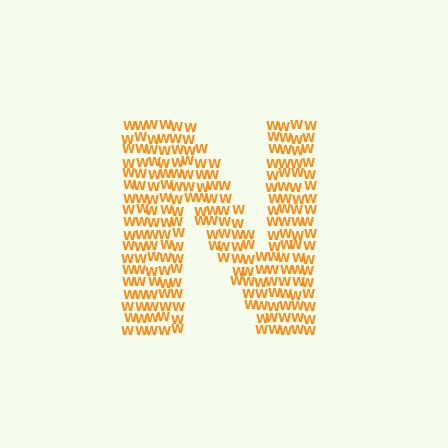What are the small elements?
The small elements are letter W's.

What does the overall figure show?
The overall figure shows the letter N.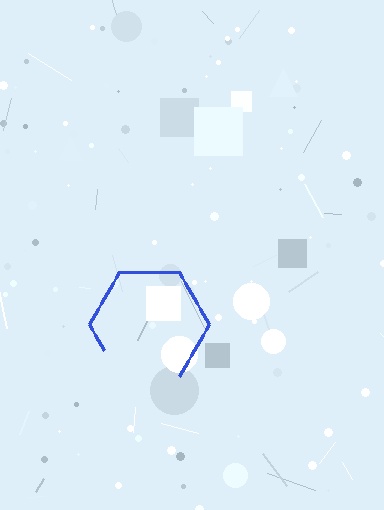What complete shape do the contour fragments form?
The contour fragments form a hexagon.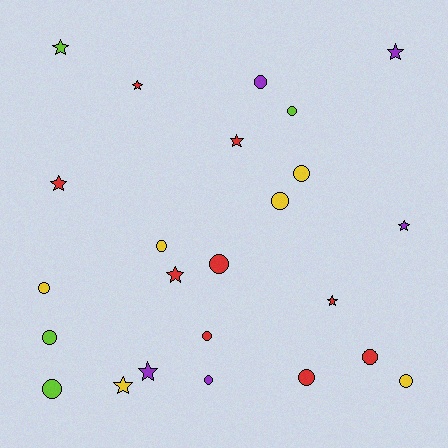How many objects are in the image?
There are 24 objects.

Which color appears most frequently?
Red, with 9 objects.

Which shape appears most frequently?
Circle, with 14 objects.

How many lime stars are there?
There is 1 lime star.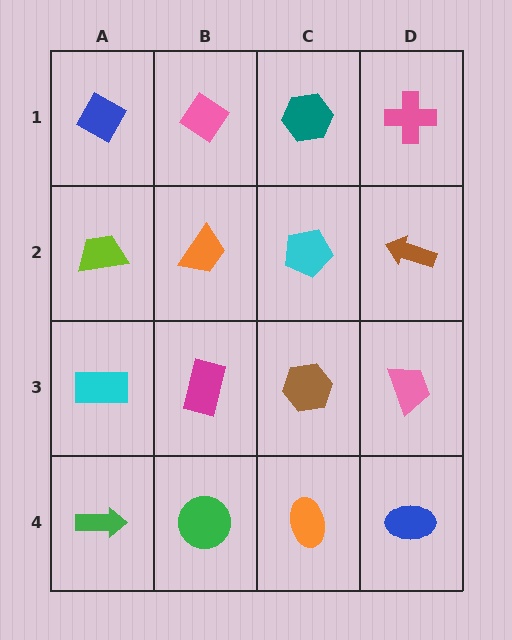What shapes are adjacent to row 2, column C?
A teal hexagon (row 1, column C), a brown hexagon (row 3, column C), an orange trapezoid (row 2, column B), a brown arrow (row 2, column D).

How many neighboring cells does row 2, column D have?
3.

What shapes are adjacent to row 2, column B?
A pink diamond (row 1, column B), a magenta rectangle (row 3, column B), a lime trapezoid (row 2, column A), a cyan pentagon (row 2, column C).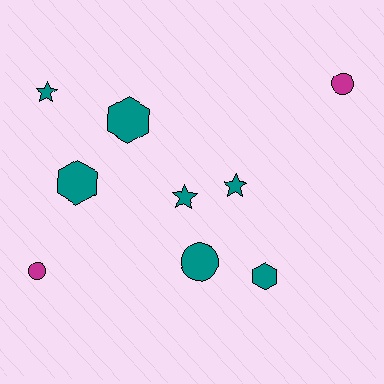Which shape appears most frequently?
Star, with 3 objects.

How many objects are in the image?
There are 9 objects.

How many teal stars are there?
There are 3 teal stars.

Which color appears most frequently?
Teal, with 7 objects.